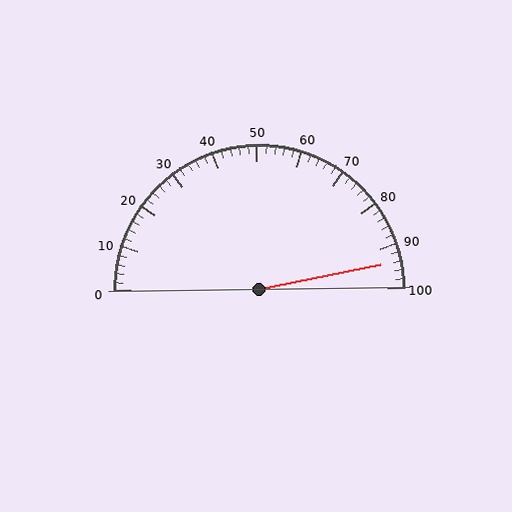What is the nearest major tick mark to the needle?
The nearest major tick mark is 90.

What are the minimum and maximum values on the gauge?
The gauge ranges from 0 to 100.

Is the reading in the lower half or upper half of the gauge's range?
The reading is in the upper half of the range (0 to 100).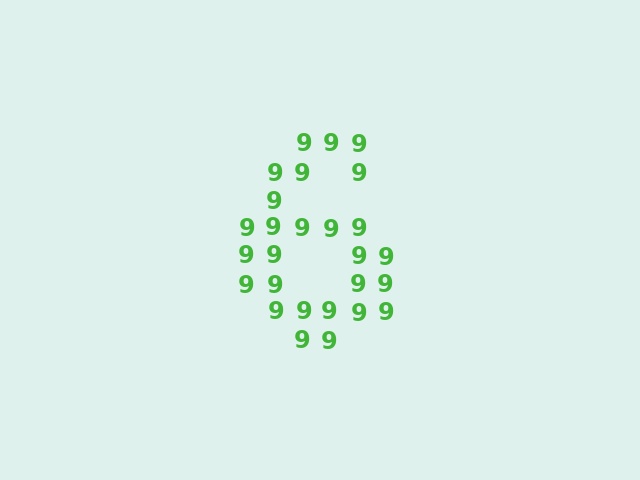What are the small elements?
The small elements are digit 9's.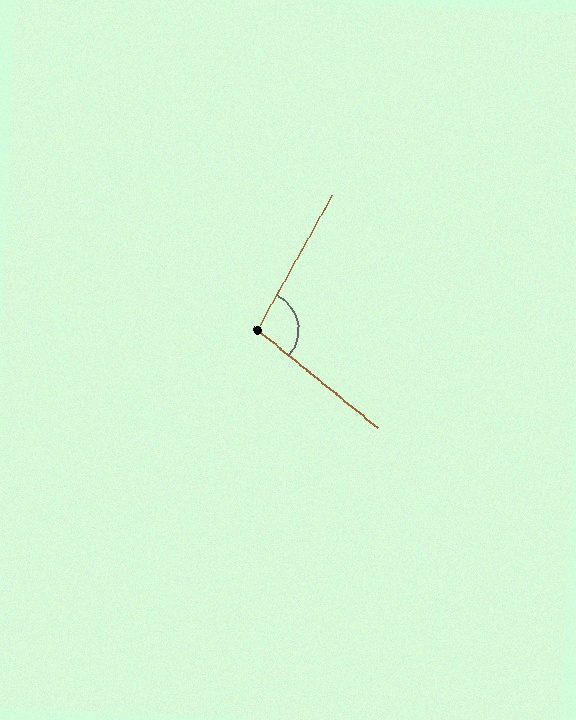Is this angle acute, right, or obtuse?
It is obtuse.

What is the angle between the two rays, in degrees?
Approximately 100 degrees.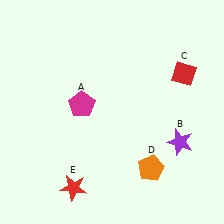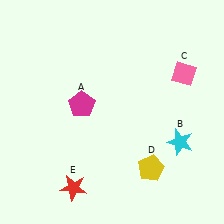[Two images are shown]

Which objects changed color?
B changed from purple to cyan. C changed from red to pink. D changed from orange to yellow.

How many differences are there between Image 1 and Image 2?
There are 3 differences between the two images.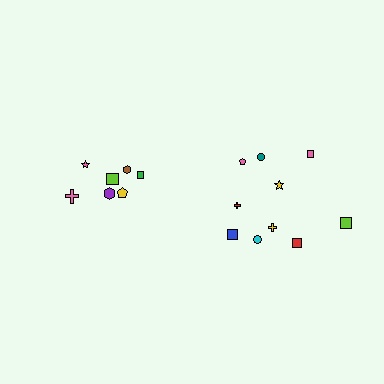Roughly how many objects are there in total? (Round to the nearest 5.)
Roughly 15 objects in total.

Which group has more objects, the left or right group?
The right group.